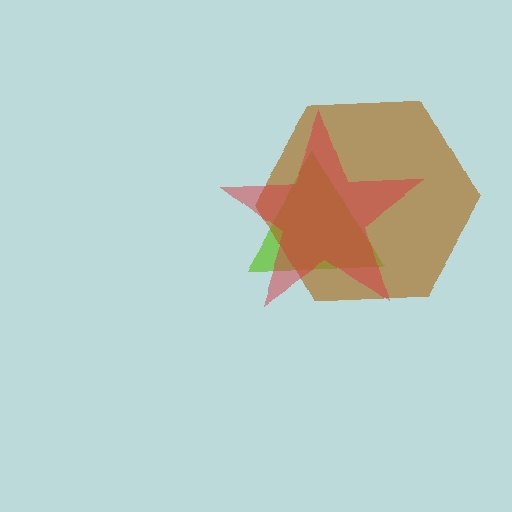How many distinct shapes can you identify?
There are 3 distinct shapes: a lime triangle, a brown hexagon, a red star.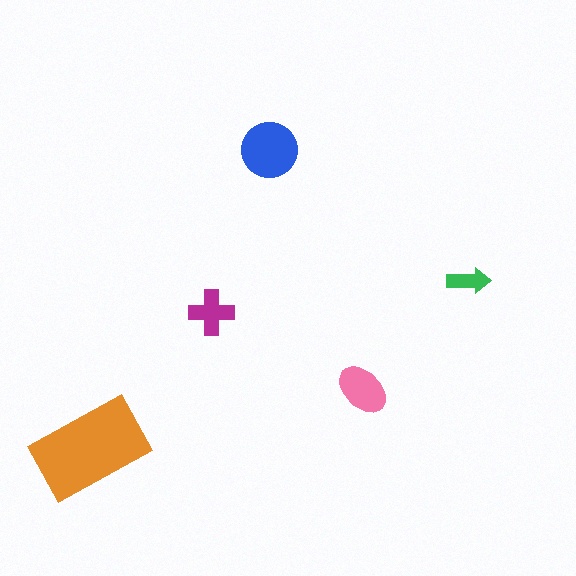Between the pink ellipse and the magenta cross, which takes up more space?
The pink ellipse.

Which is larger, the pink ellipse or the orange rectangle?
The orange rectangle.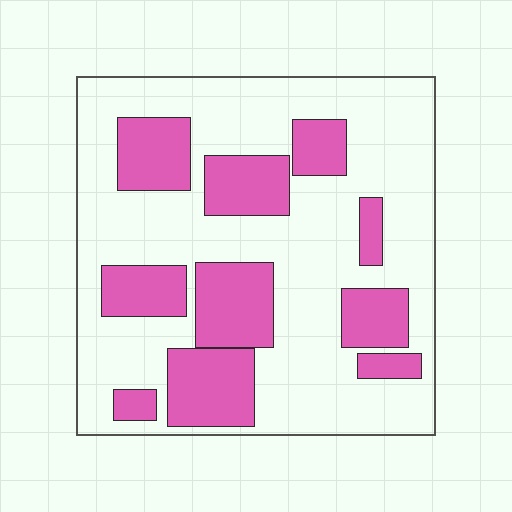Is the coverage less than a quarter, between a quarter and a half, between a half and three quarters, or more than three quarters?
Between a quarter and a half.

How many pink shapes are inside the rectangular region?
10.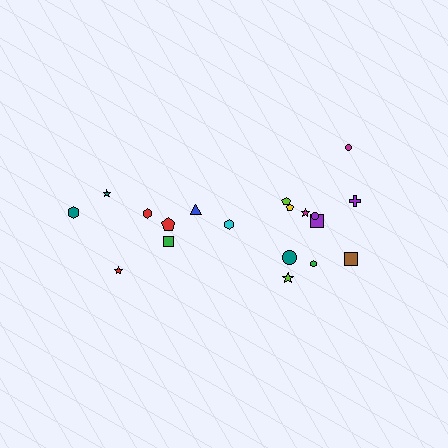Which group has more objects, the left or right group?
The right group.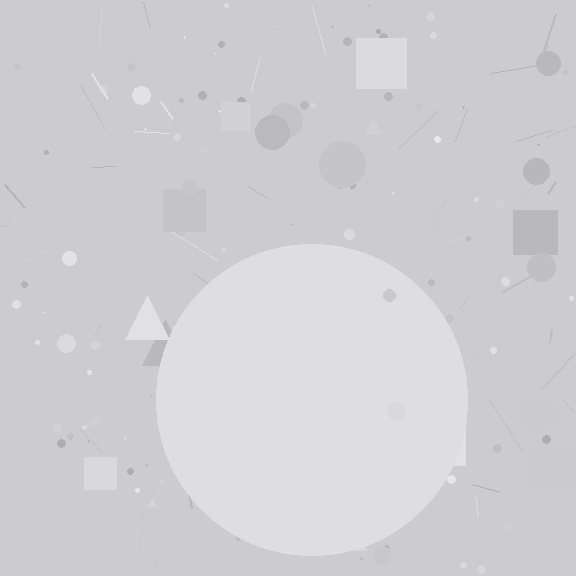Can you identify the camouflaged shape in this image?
The camouflaged shape is a circle.